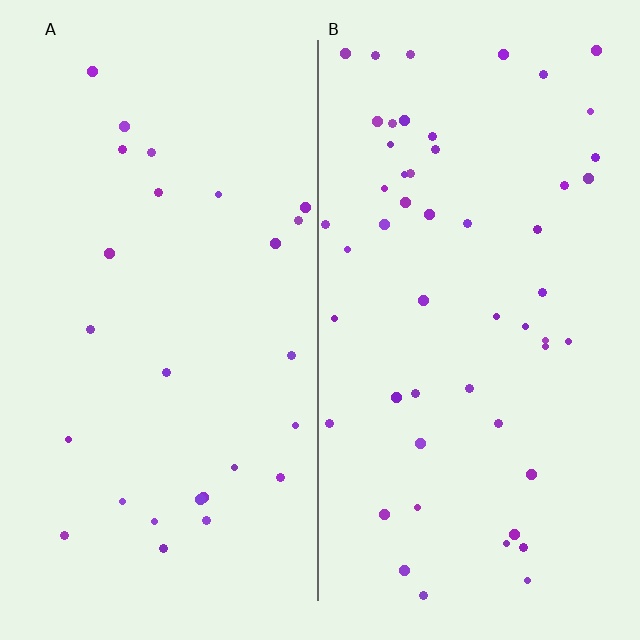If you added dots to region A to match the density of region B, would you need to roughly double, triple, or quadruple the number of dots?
Approximately double.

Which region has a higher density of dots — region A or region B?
B (the right).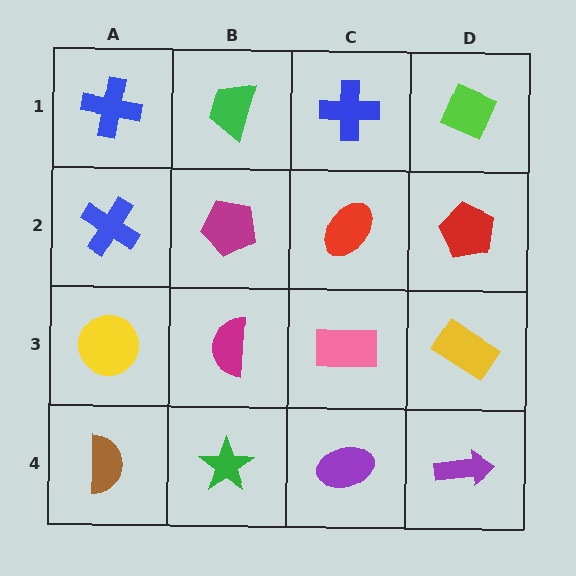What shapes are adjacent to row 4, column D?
A yellow rectangle (row 3, column D), a purple ellipse (row 4, column C).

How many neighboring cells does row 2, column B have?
4.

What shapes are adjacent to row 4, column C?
A pink rectangle (row 3, column C), a green star (row 4, column B), a purple arrow (row 4, column D).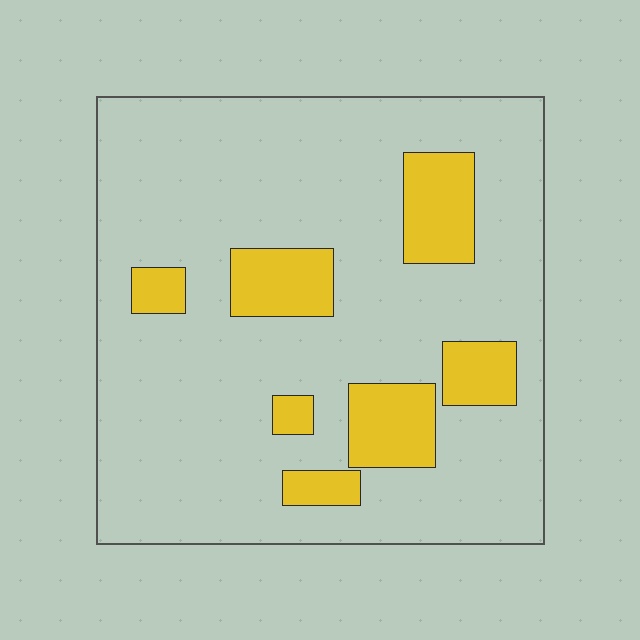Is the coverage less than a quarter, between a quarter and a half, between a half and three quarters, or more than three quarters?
Less than a quarter.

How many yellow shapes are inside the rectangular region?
7.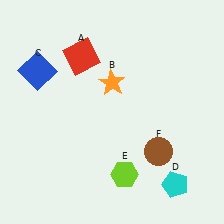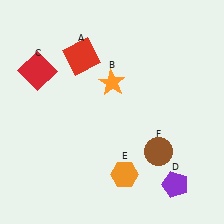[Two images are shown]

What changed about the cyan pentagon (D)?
In Image 1, D is cyan. In Image 2, it changed to purple.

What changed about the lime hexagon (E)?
In Image 1, E is lime. In Image 2, it changed to orange.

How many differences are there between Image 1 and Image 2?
There are 3 differences between the two images.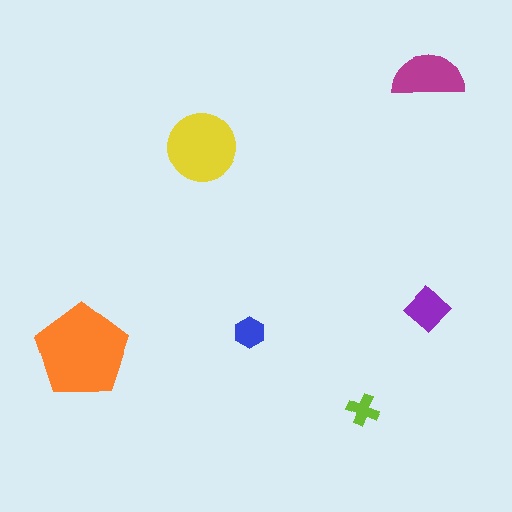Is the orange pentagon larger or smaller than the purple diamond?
Larger.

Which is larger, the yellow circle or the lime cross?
The yellow circle.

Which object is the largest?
The orange pentagon.